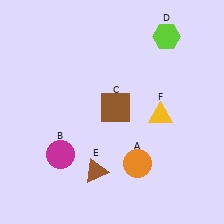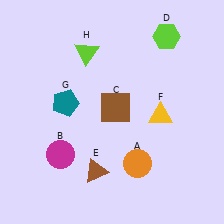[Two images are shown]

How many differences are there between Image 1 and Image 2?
There are 2 differences between the two images.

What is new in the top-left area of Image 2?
A teal pentagon (G) was added in the top-left area of Image 2.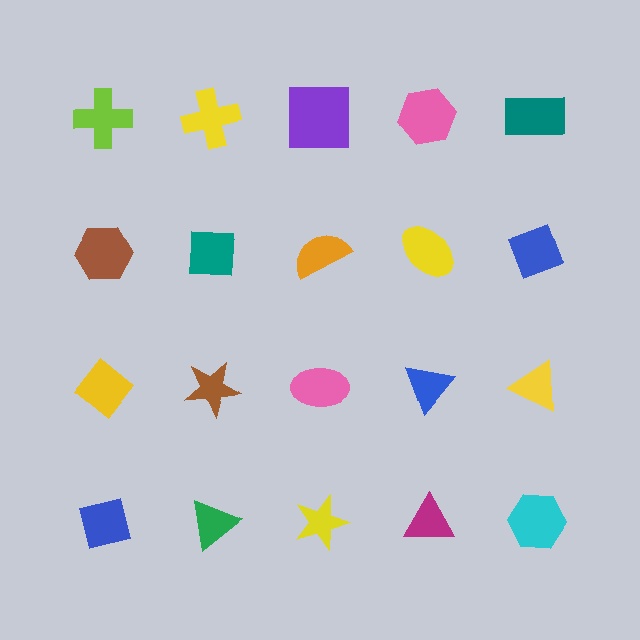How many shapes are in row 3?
5 shapes.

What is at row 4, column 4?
A magenta triangle.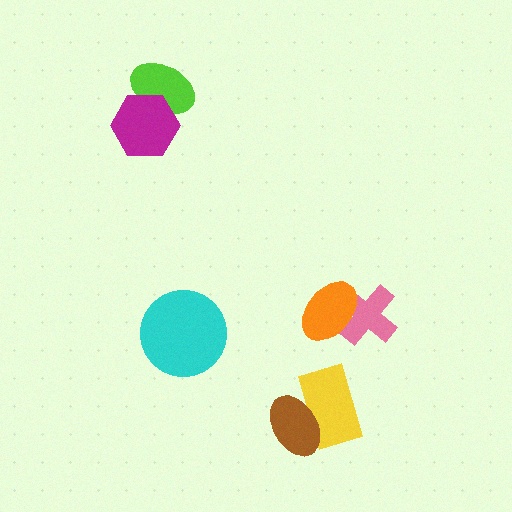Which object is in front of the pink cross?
The orange ellipse is in front of the pink cross.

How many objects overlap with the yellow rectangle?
1 object overlaps with the yellow rectangle.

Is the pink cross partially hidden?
Yes, it is partially covered by another shape.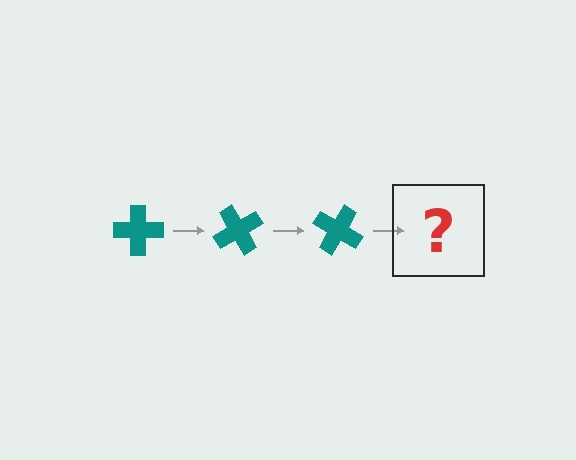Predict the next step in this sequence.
The next step is a teal cross rotated 180 degrees.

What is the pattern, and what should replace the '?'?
The pattern is that the cross rotates 60 degrees each step. The '?' should be a teal cross rotated 180 degrees.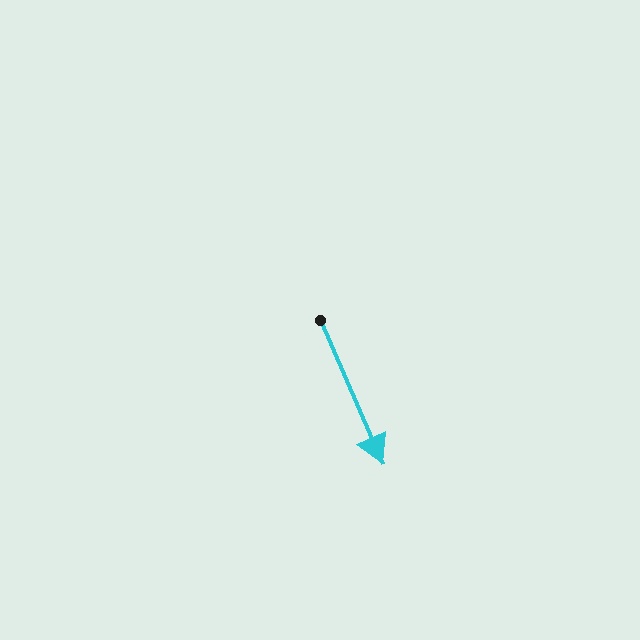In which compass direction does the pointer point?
Southeast.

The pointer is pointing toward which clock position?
Roughly 5 o'clock.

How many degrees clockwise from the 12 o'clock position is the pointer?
Approximately 157 degrees.